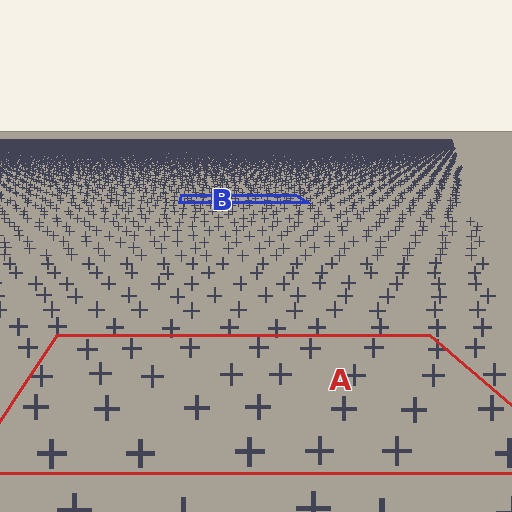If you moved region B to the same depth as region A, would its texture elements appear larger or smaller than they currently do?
They would appear larger. At a closer depth, the same texture elements are projected at a bigger on-screen size.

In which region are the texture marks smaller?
The texture marks are smaller in region B, because it is farther away.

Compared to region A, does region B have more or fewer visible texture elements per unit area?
Region B has more texture elements per unit area — they are packed more densely because it is farther away.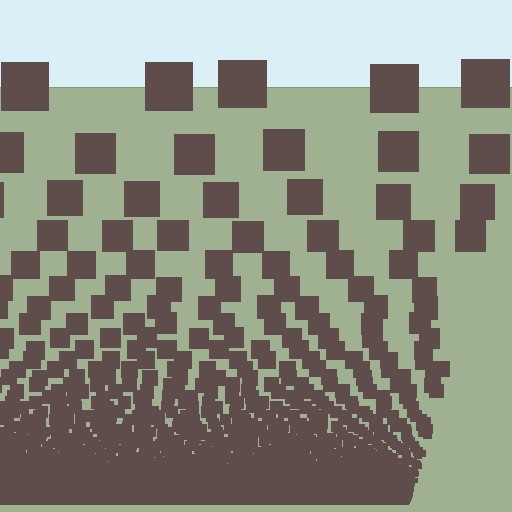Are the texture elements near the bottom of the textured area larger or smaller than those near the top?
Smaller. The gradient is inverted — elements near the bottom are smaller and denser.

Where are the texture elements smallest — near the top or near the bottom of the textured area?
Near the bottom.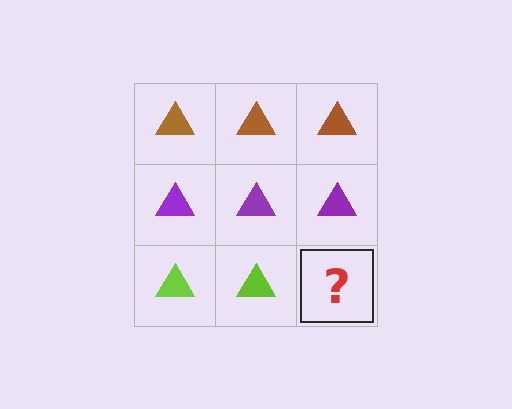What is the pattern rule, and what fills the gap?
The rule is that each row has a consistent color. The gap should be filled with a lime triangle.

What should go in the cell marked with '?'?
The missing cell should contain a lime triangle.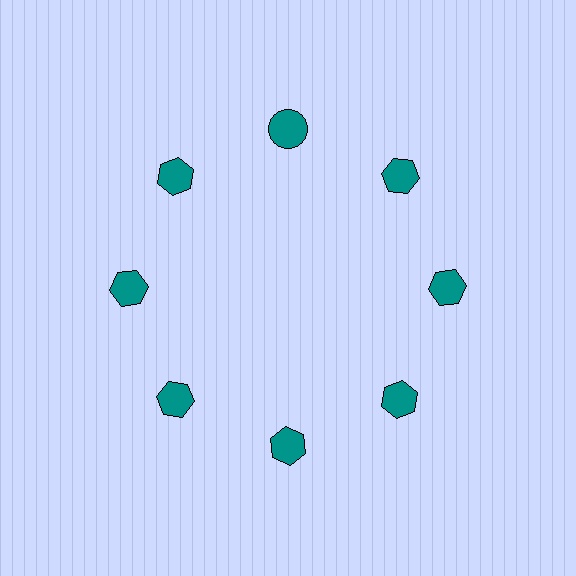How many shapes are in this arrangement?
There are 8 shapes arranged in a ring pattern.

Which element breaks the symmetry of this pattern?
The teal circle at roughly the 12 o'clock position breaks the symmetry. All other shapes are teal hexagons.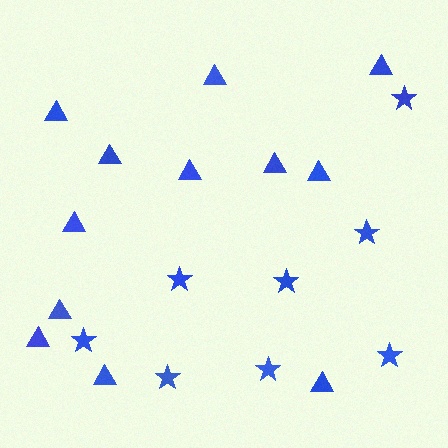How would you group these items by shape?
There are 2 groups: one group of stars (8) and one group of triangles (12).